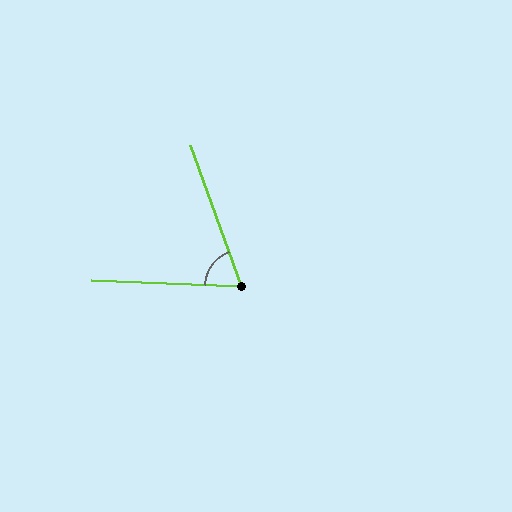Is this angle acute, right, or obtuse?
It is acute.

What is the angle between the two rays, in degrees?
Approximately 68 degrees.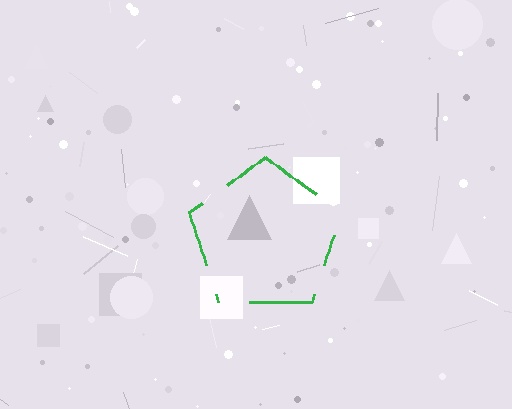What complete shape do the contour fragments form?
The contour fragments form a pentagon.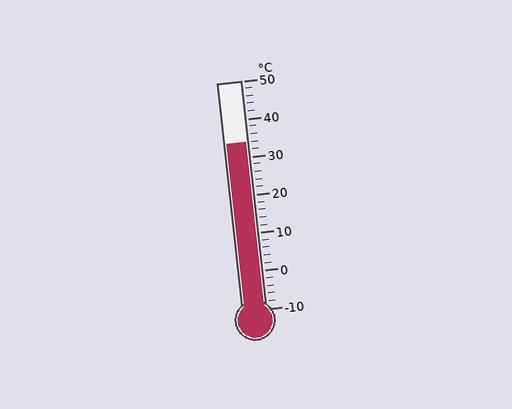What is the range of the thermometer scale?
The thermometer scale ranges from -10°C to 50°C.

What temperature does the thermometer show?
The thermometer shows approximately 34°C.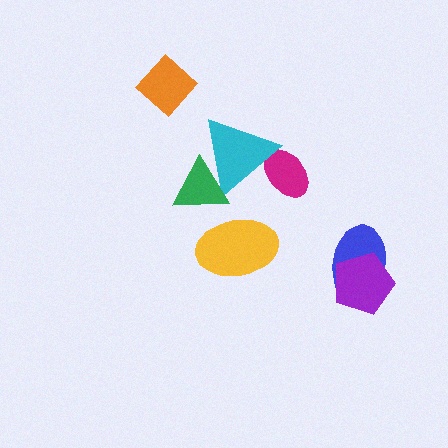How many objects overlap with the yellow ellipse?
0 objects overlap with the yellow ellipse.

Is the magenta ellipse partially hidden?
Yes, it is partially covered by another shape.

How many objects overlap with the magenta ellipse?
1 object overlaps with the magenta ellipse.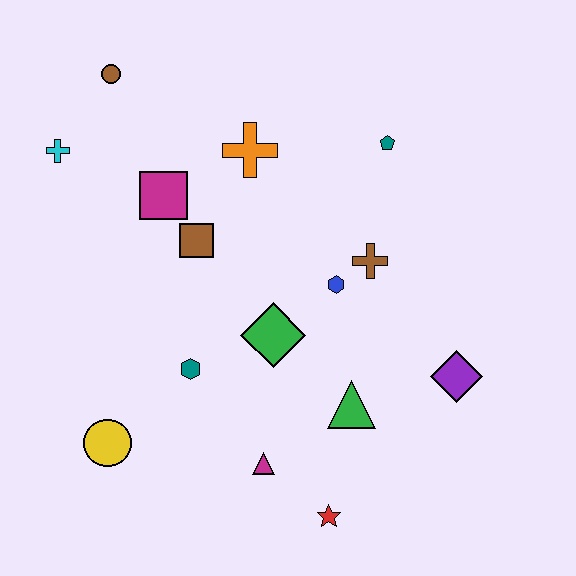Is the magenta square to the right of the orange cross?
No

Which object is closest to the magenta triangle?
The red star is closest to the magenta triangle.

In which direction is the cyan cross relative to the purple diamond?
The cyan cross is to the left of the purple diamond.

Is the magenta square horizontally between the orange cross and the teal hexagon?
No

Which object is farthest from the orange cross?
The red star is farthest from the orange cross.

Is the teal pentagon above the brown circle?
No